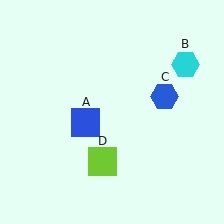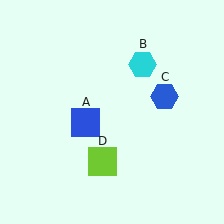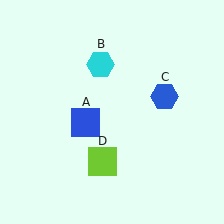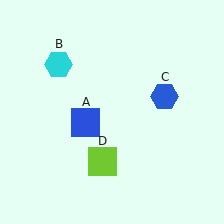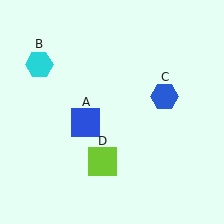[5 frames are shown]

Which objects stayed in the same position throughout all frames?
Blue square (object A) and blue hexagon (object C) and lime square (object D) remained stationary.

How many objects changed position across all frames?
1 object changed position: cyan hexagon (object B).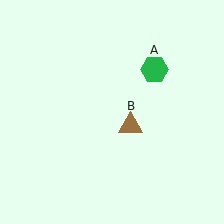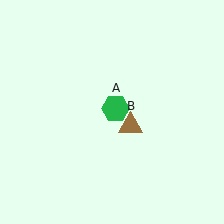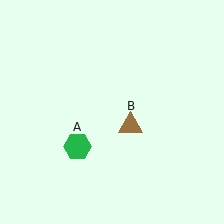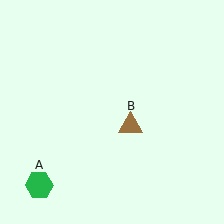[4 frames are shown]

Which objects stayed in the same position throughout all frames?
Brown triangle (object B) remained stationary.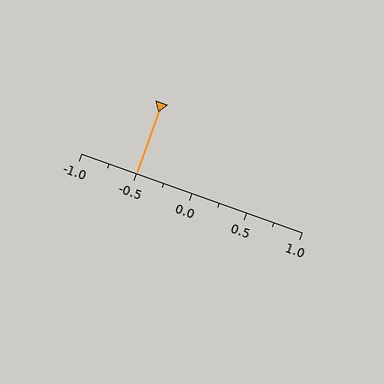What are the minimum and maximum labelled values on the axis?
The axis runs from -1.0 to 1.0.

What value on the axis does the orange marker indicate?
The marker indicates approximately -0.5.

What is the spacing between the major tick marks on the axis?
The major ticks are spaced 0.5 apart.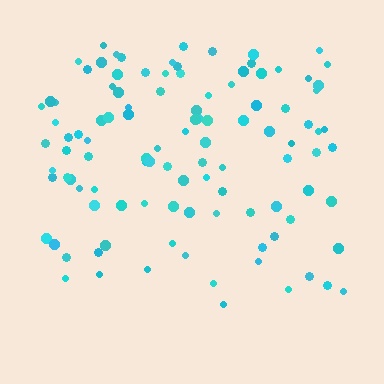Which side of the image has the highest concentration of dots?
The top.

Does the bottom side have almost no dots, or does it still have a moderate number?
Still a moderate number, just noticeably fewer than the top.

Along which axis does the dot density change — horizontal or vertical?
Vertical.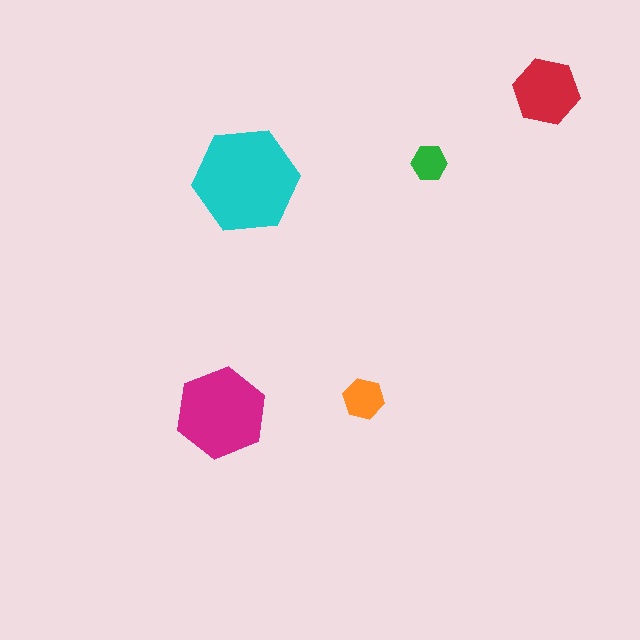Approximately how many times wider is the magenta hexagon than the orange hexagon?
About 2 times wider.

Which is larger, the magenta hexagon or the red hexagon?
The magenta one.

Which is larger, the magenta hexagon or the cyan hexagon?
The cyan one.